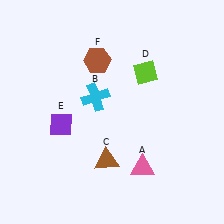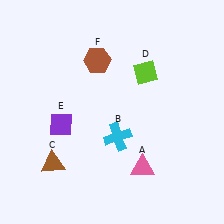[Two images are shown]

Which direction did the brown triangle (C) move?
The brown triangle (C) moved left.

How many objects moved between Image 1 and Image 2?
2 objects moved between the two images.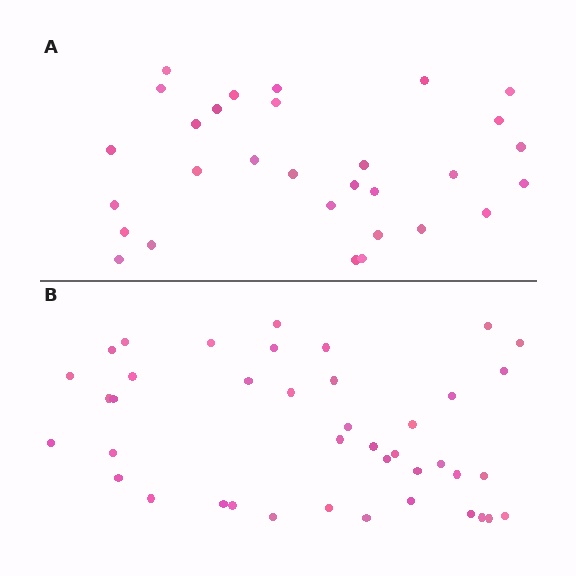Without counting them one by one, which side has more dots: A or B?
Region B (the bottom region) has more dots.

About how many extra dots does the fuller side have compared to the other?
Region B has roughly 12 or so more dots than region A.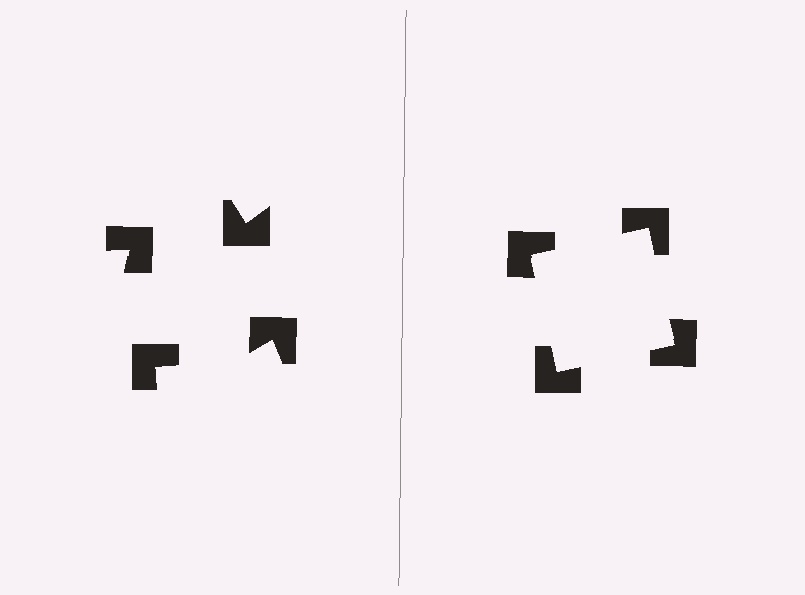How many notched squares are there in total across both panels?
8 — 4 on each side.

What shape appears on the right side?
An illusory square.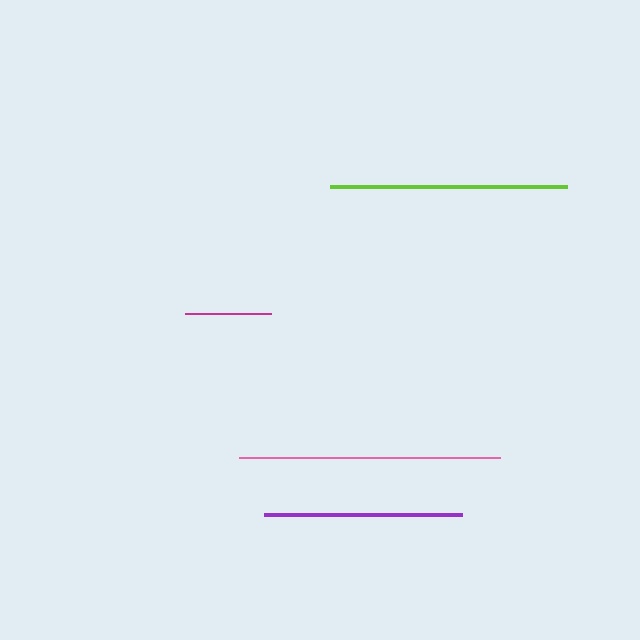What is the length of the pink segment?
The pink segment is approximately 261 pixels long.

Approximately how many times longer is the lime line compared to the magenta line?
The lime line is approximately 2.8 times the length of the magenta line.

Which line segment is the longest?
The pink line is the longest at approximately 261 pixels.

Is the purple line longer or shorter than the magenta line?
The purple line is longer than the magenta line.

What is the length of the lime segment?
The lime segment is approximately 238 pixels long.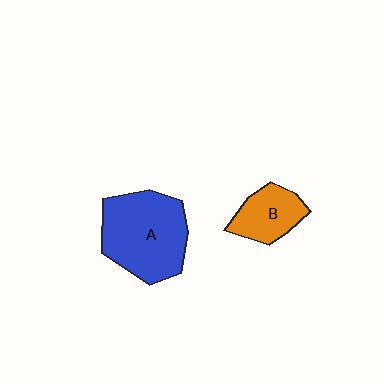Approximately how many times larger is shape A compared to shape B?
Approximately 2.1 times.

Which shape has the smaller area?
Shape B (orange).